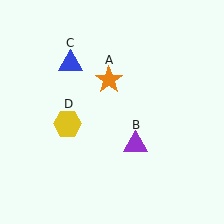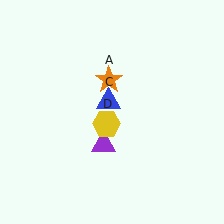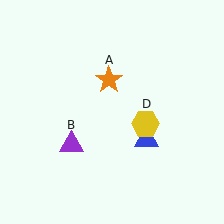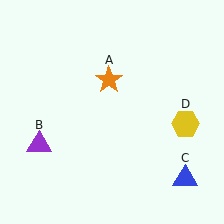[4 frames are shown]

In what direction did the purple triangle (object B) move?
The purple triangle (object B) moved left.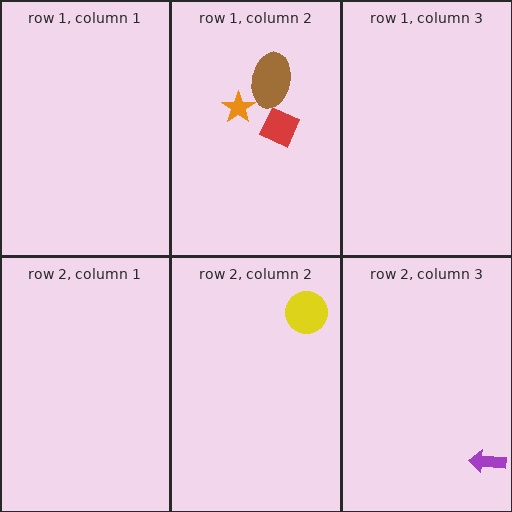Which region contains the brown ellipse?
The row 1, column 2 region.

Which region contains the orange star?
The row 1, column 2 region.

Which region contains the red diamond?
The row 1, column 2 region.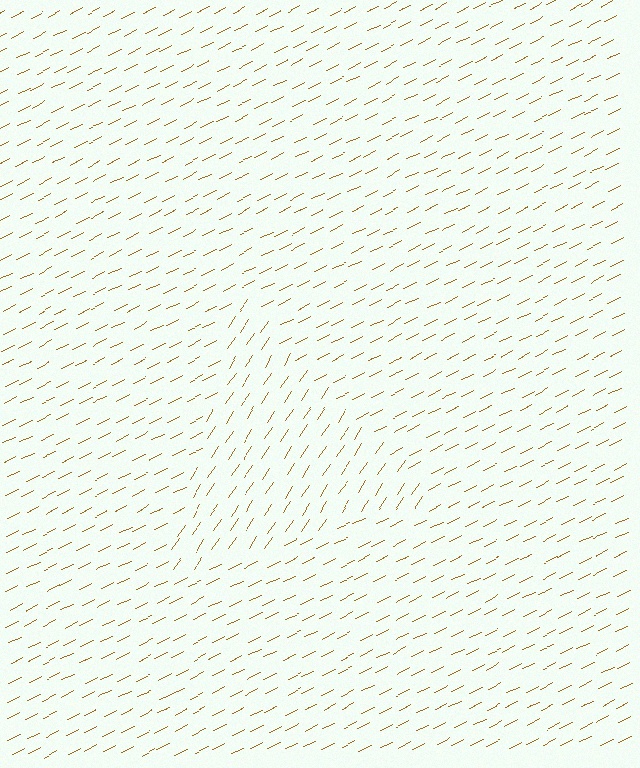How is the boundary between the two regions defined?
The boundary is defined purely by a change in line orientation (approximately 31 degrees difference). All lines are the same color and thickness.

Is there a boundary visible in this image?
Yes, there is a texture boundary formed by a change in line orientation.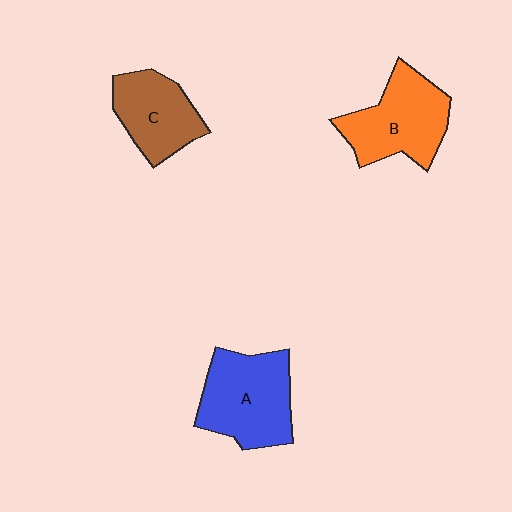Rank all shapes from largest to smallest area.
From largest to smallest: A (blue), B (orange), C (brown).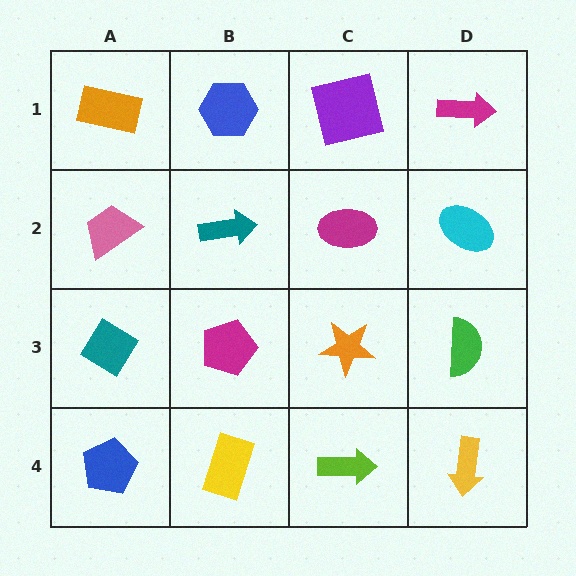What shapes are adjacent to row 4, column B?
A magenta pentagon (row 3, column B), a blue pentagon (row 4, column A), a lime arrow (row 4, column C).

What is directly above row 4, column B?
A magenta pentagon.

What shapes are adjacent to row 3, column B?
A teal arrow (row 2, column B), a yellow rectangle (row 4, column B), a teal diamond (row 3, column A), an orange star (row 3, column C).